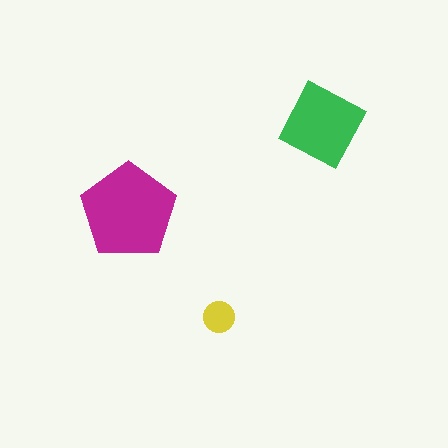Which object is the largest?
The magenta pentagon.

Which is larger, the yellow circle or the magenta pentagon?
The magenta pentagon.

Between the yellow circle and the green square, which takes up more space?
The green square.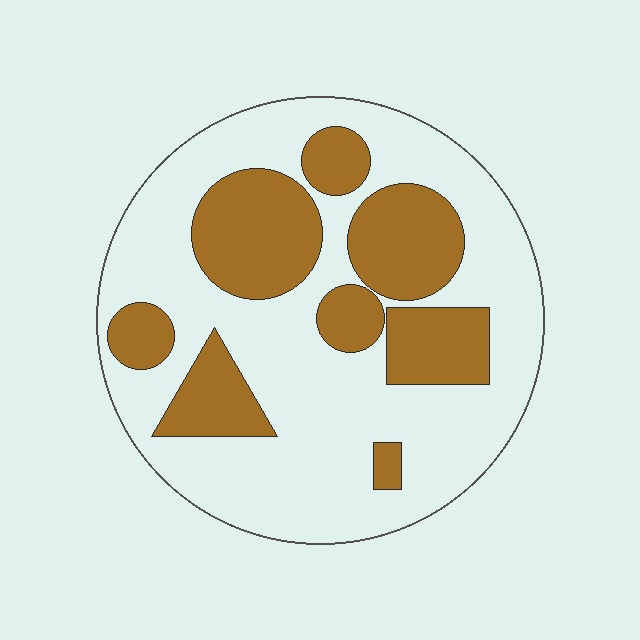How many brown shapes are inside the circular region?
8.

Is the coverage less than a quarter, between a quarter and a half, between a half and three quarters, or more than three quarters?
Between a quarter and a half.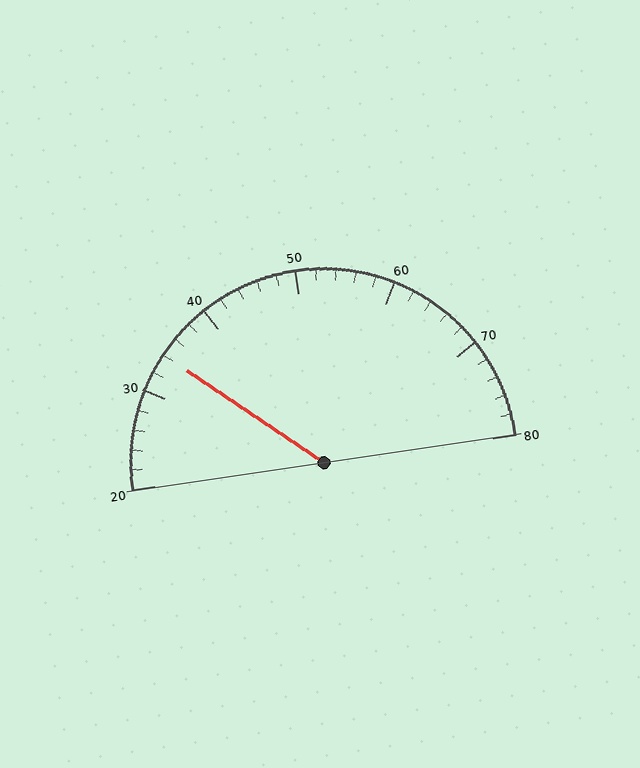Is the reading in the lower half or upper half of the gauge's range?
The reading is in the lower half of the range (20 to 80).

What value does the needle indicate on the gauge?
The needle indicates approximately 34.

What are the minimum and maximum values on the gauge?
The gauge ranges from 20 to 80.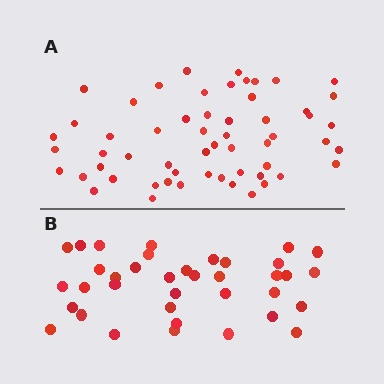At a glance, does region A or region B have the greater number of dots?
Region A (the top region) has more dots.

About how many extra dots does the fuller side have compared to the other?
Region A has approximately 20 more dots than region B.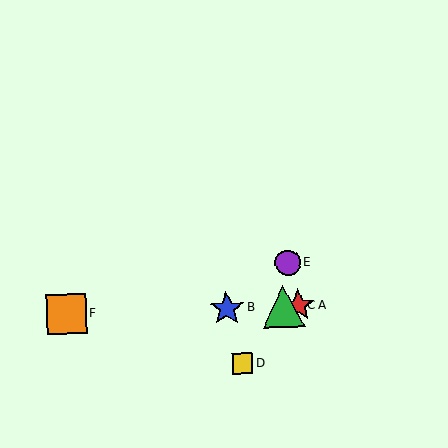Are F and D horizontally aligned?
No, F is at y≈314 and D is at y≈363.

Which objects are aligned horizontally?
Objects A, B, C, F are aligned horizontally.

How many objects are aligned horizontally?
4 objects (A, B, C, F) are aligned horizontally.